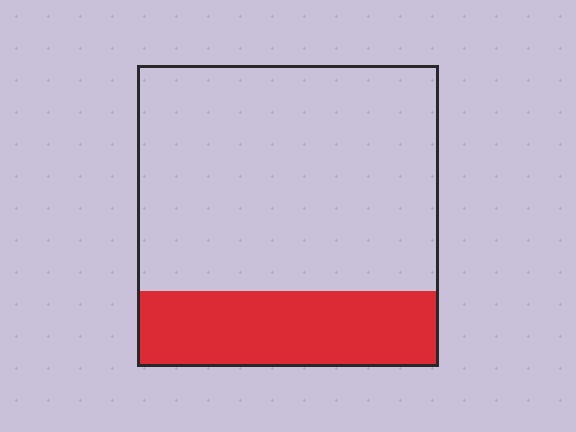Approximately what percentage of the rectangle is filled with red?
Approximately 25%.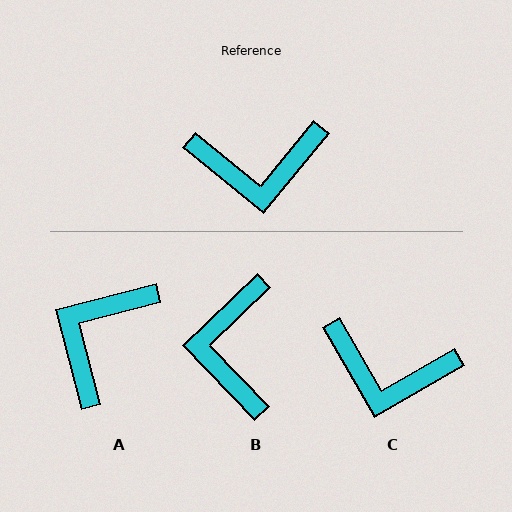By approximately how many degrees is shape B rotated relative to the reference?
Approximately 97 degrees clockwise.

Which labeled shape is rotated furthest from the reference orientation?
A, about 126 degrees away.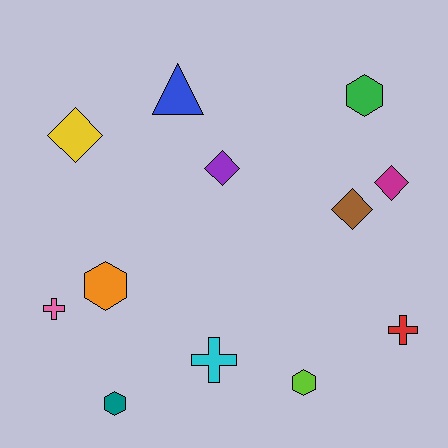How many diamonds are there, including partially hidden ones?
There are 4 diamonds.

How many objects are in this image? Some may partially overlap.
There are 12 objects.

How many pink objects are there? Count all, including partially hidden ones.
There is 1 pink object.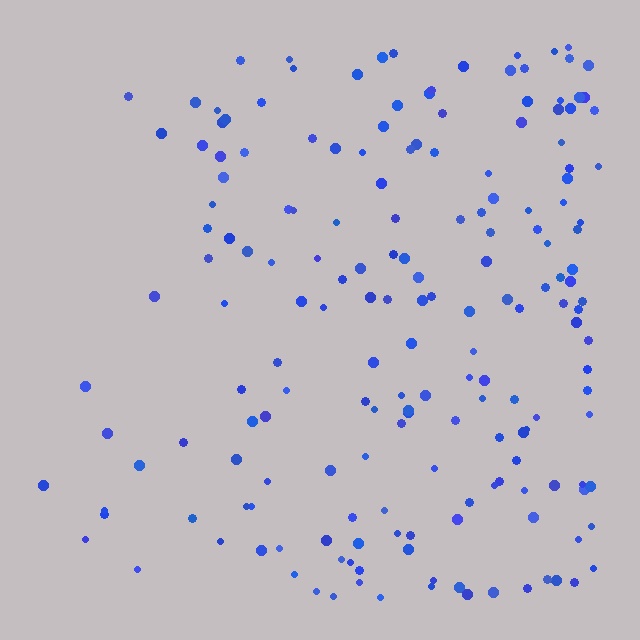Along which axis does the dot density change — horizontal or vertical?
Horizontal.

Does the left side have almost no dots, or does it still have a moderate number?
Still a moderate number, just noticeably fewer than the right.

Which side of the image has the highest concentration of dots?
The right.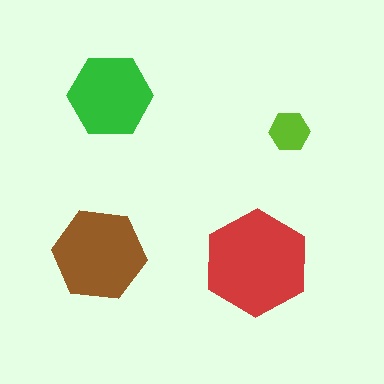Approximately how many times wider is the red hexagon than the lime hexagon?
About 2.5 times wider.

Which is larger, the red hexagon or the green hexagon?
The red one.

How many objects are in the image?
There are 4 objects in the image.